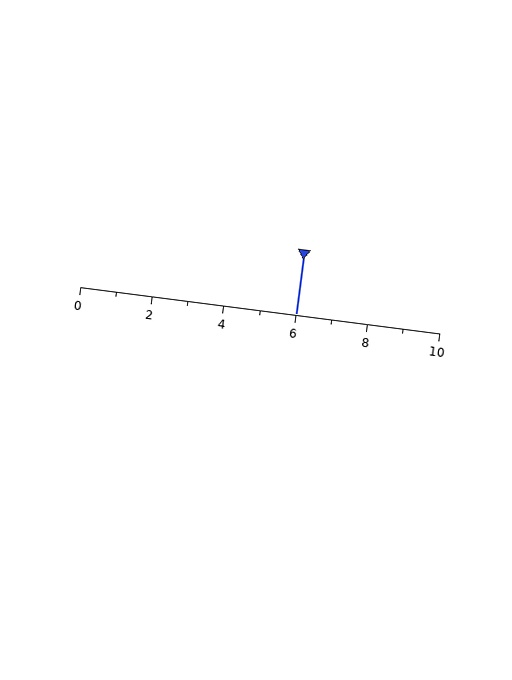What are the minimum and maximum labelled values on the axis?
The axis runs from 0 to 10.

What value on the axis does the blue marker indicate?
The marker indicates approximately 6.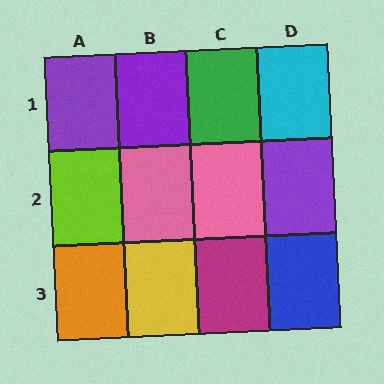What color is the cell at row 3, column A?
Orange.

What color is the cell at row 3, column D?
Blue.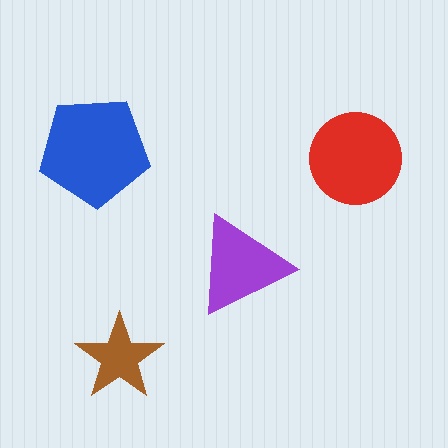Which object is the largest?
The blue pentagon.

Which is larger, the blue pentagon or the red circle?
The blue pentagon.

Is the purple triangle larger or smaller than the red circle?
Smaller.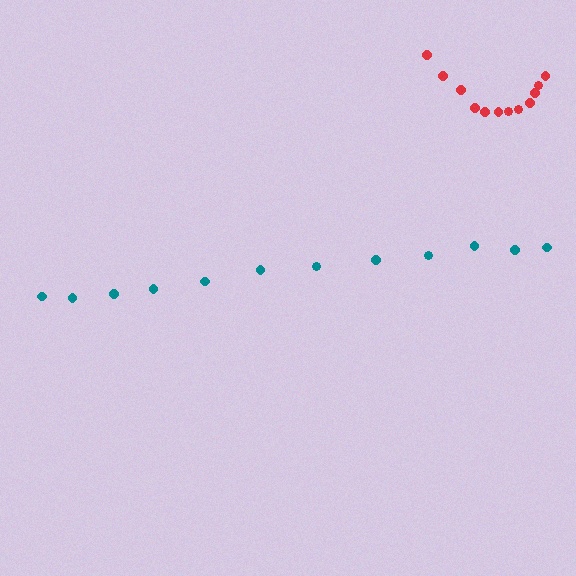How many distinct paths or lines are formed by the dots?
There are 2 distinct paths.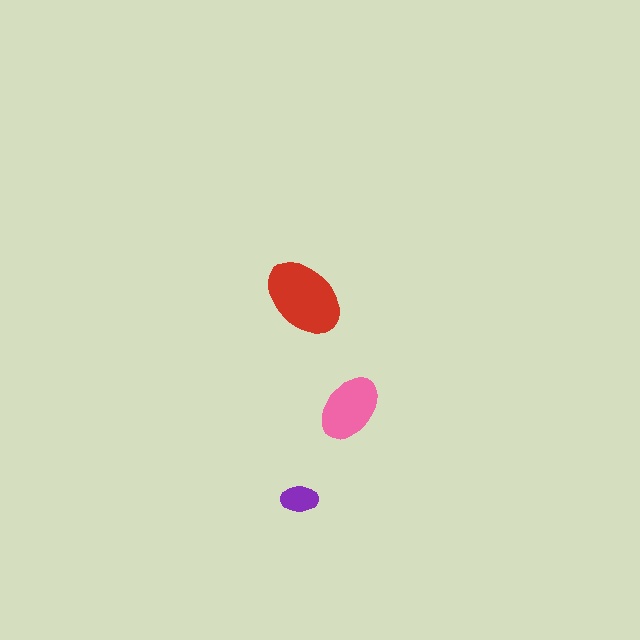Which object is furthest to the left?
The purple ellipse is leftmost.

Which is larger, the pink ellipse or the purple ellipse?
The pink one.